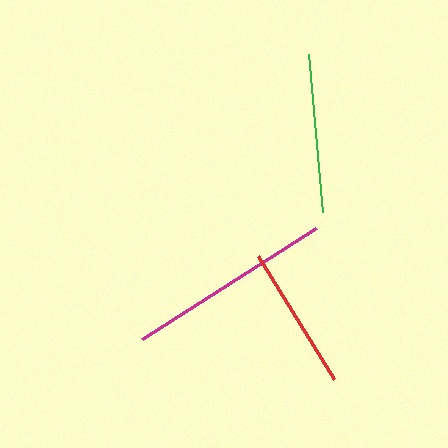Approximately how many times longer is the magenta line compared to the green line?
The magenta line is approximately 1.3 times the length of the green line.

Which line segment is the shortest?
The red line is the shortest at approximately 145 pixels.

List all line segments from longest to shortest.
From longest to shortest: magenta, green, red.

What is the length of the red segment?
The red segment is approximately 145 pixels long.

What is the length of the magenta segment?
The magenta segment is approximately 206 pixels long.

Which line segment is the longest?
The magenta line is the longest at approximately 206 pixels.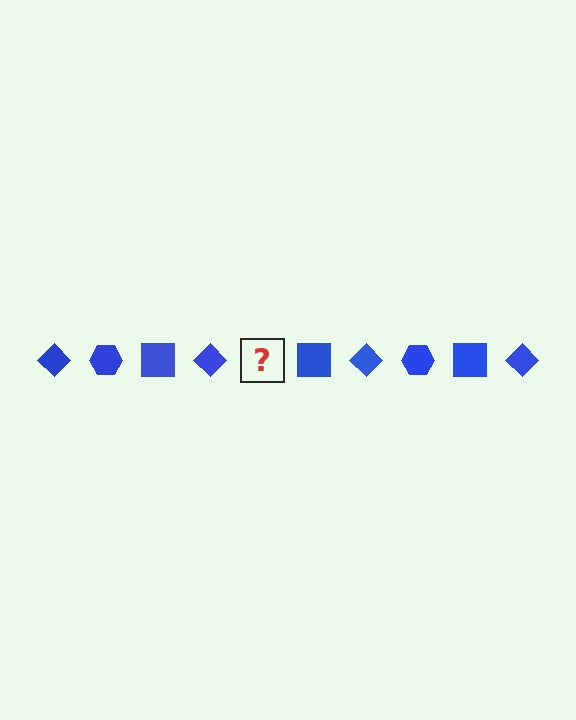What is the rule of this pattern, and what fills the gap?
The rule is that the pattern cycles through diamond, hexagon, square shapes in blue. The gap should be filled with a blue hexagon.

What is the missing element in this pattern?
The missing element is a blue hexagon.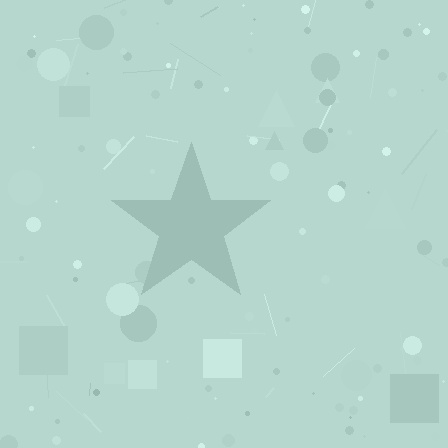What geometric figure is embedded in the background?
A star is embedded in the background.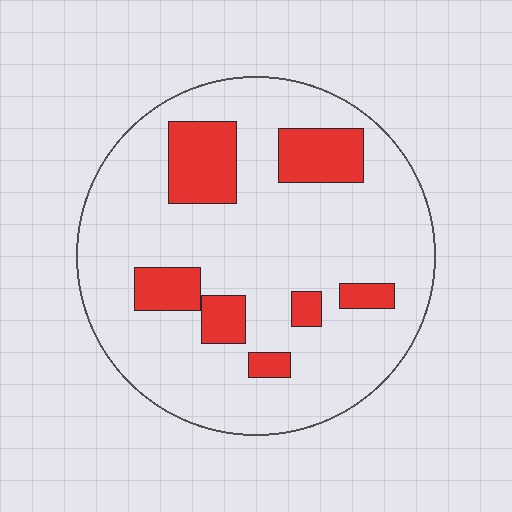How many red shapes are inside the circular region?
7.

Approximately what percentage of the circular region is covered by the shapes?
Approximately 20%.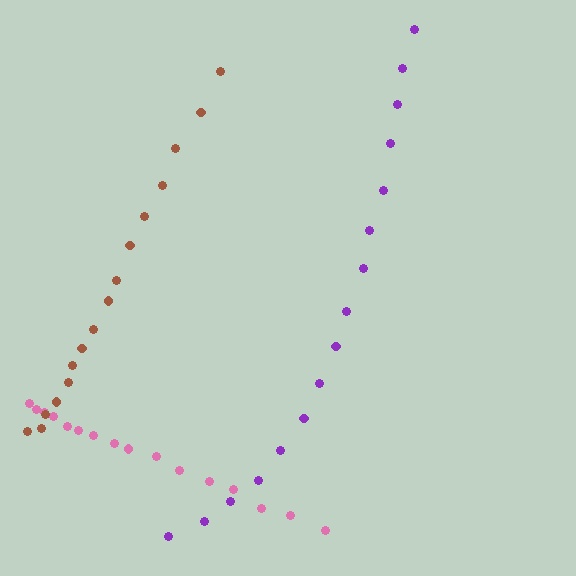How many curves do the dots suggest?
There are 3 distinct paths.